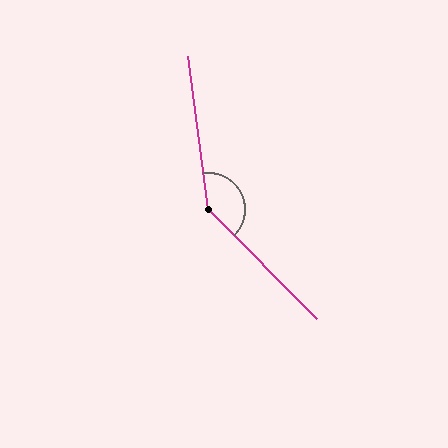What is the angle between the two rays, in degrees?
Approximately 143 degrees.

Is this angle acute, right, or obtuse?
It is obtuse.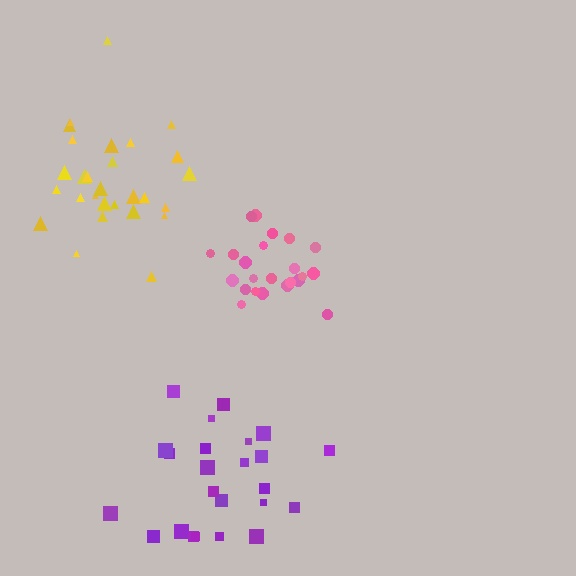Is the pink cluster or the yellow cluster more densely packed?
Pink.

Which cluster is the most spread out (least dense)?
Purple.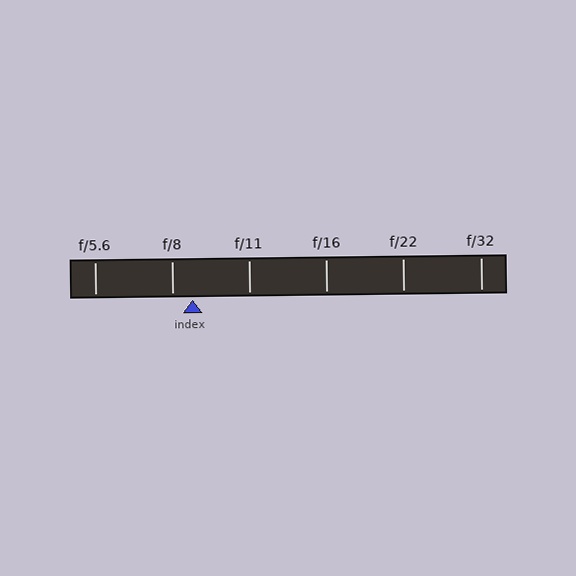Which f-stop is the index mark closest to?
The index mark is closest to f/8.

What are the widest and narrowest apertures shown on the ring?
The widest aperture shown is f/5.6 and the narrowest is f/32.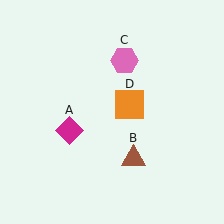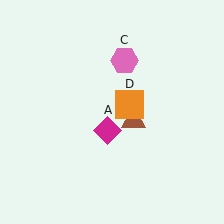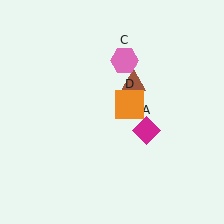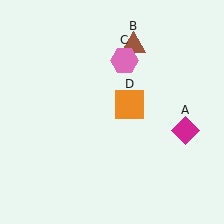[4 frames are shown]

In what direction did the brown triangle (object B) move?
The brown triangle (object B) moved up.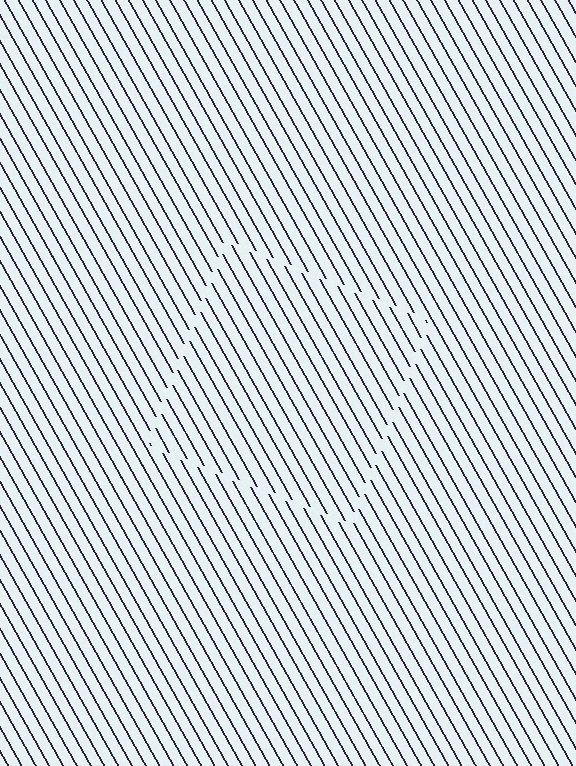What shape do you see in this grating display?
An illusory square. The interior of the shape contains the same grating, shifted by half a period — the contour is defined by the phase discontinuity where line-ends from the inner and outer gratings abut.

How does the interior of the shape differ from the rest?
The interior of the shape contains the same grating, shifted by half a period — the contour is defined by the phase discontinuity where line-ends from the inner and outer gratings abut.